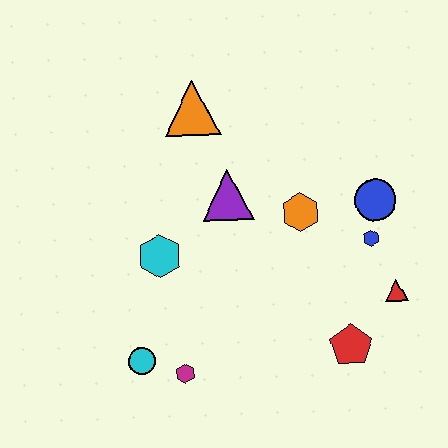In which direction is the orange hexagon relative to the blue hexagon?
The orange hexagon is to the left of the blue hexagon.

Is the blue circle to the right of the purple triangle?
Yes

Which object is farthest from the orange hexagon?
The cyan circle is farthest from the orange hexagon.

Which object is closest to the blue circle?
The blue hexagon is closest to the blue circle.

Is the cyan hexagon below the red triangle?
No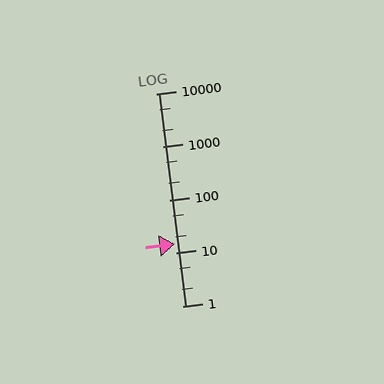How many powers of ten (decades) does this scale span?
The scale spans 4 decades, from 1 to 10000.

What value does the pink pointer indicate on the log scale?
The pointer indicates approximately 15.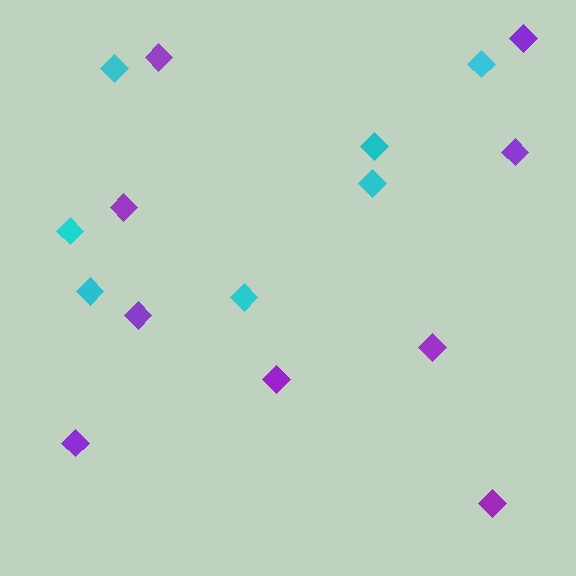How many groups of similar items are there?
There are 2 groups: one group of purple diamonds (9) and one group of cyan diamonds (7).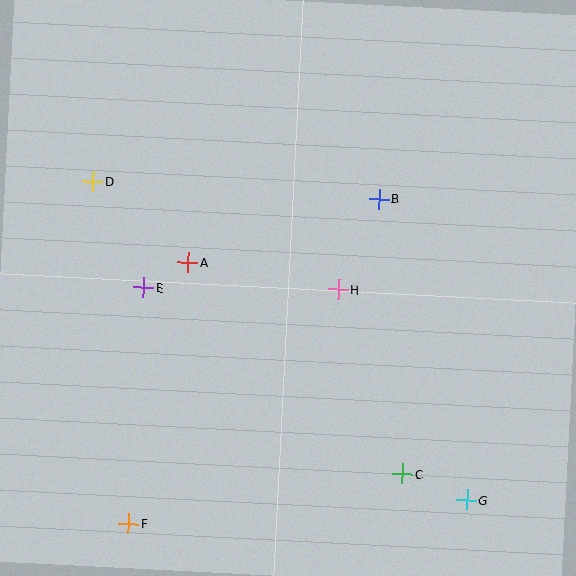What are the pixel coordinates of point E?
Point E is at (144, 288).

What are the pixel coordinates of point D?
Point D is at (93, 181).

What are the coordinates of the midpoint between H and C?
The midpoint between H and C is at (370, 382).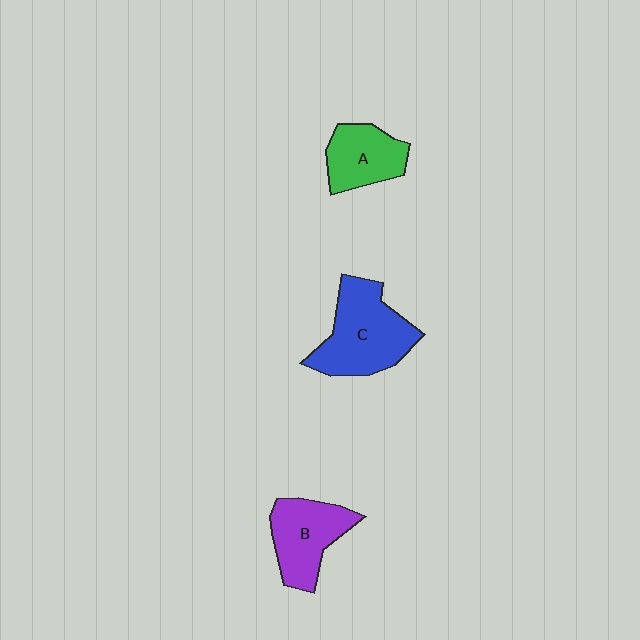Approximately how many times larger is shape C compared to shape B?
Approximately 1.3 times.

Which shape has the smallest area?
Shape A (green).